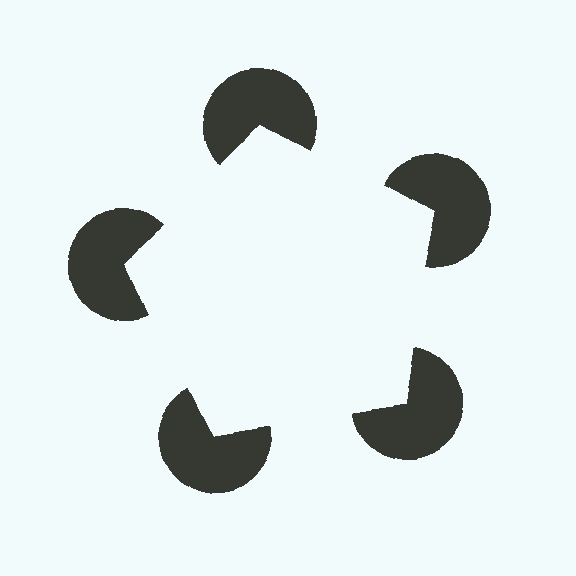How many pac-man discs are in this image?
There are 5 — one at each vertex of the illusory pentagon.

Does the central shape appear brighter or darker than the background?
It typically appears slightly brighter than the background, even though no actual brightness change is drawn.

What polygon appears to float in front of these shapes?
An illusory pentagon — its edges are inferred from the aligned wedge cuts in the pac-man discs, not physically drawn.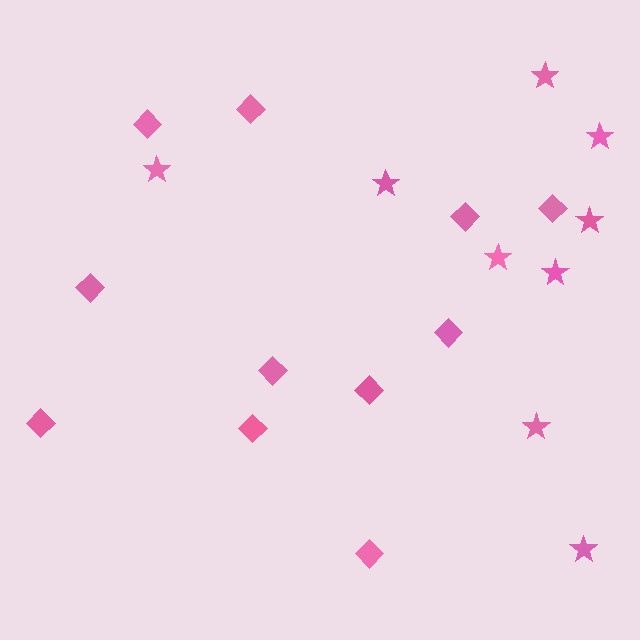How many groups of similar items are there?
There are 2 groups: one group of diamonds (11) and one group of stars (9).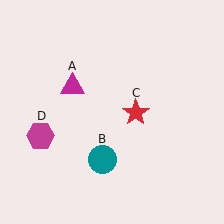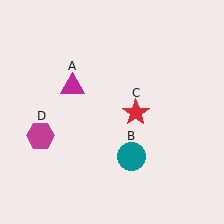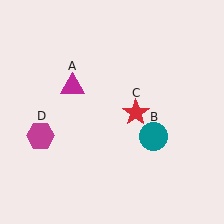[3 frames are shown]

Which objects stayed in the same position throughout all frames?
Magenta triangle (object A) and red star (object C) and magenta hexagon (object D) remained stationary.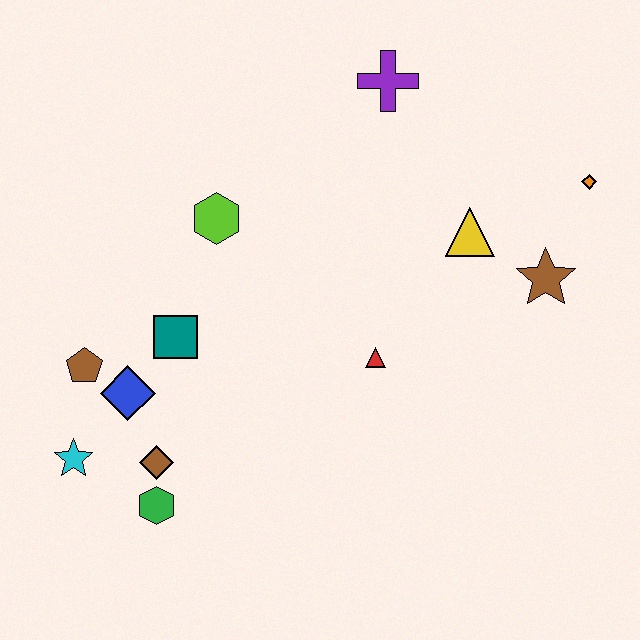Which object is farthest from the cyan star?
The orange diamond is farthest from the cyan star.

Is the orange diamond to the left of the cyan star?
No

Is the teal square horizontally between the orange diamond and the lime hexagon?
No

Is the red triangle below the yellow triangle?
Yes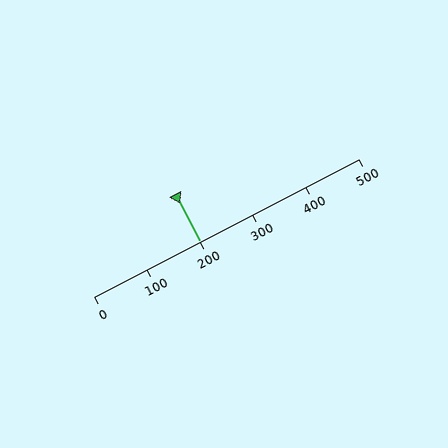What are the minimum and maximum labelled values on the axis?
The axis runs from 0 to 500.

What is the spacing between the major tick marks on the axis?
The major ticks are spaced 100 apart.